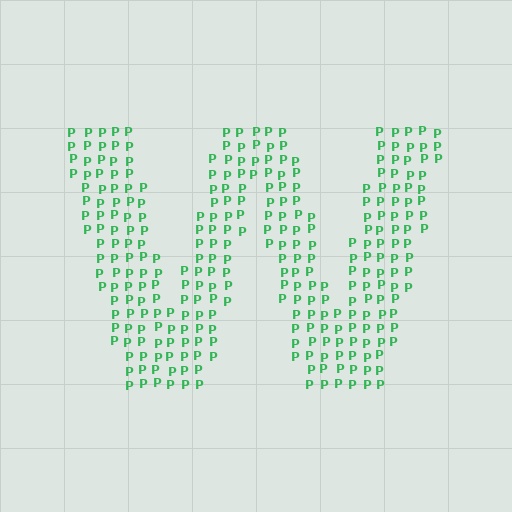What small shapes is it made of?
It is made of small letter P's.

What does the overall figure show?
The overall figure shows the letter W.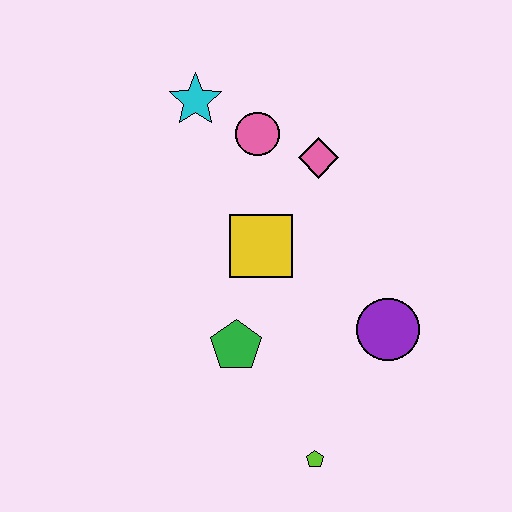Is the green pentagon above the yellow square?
No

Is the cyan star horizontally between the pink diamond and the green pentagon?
No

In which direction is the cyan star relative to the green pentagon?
The cyan star is above the green pentagon.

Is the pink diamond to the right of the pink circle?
Yes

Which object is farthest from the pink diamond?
The lime pentagon is farthest from the pink diamond.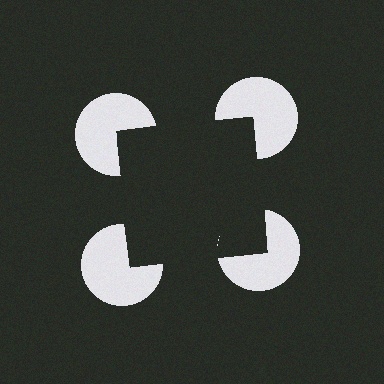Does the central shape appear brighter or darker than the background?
It typically appears slightly darker than the background, even though no actual brightness change is drawn.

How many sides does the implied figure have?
4 sides.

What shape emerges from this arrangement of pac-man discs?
An illusory square — its edges are inferred from the aligned wedge cuts in the pac-man discs, not physically drawn.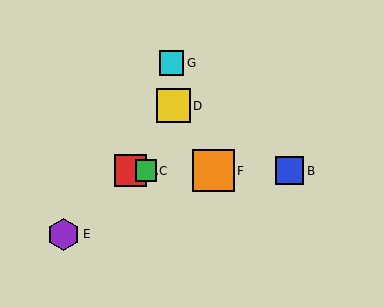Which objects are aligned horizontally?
Objects A, B, C, F are aligned horizontally.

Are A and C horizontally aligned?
Yes, both are at y≈171.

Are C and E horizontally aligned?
No, C is at y≈171 and E is at y≈234.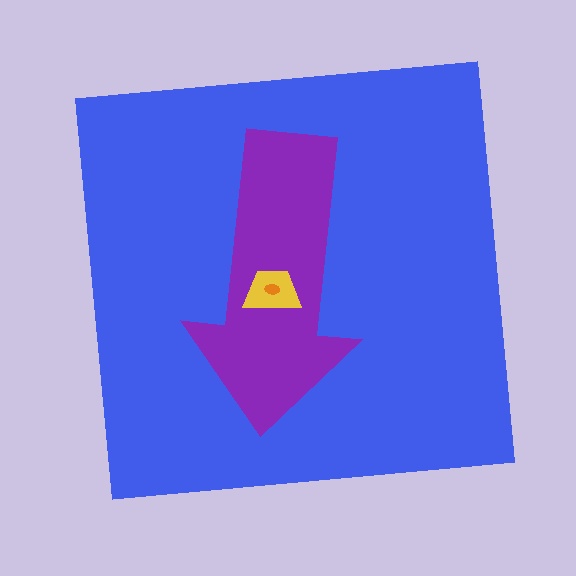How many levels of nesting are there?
4.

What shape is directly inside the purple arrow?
The yellow trapezoid.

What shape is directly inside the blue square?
The purple arrow.